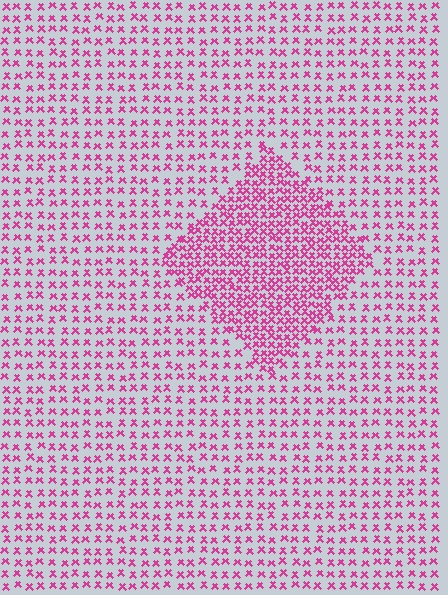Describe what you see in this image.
The image contains small magenta elements arranged at two different densities. A diamond-shaped region is visible where the elements are more densely packed than the surrounding area.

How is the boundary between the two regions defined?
The boundary is defined by a change in element density (approximately 2.0x ratio). All elements are the same color, size, and shape.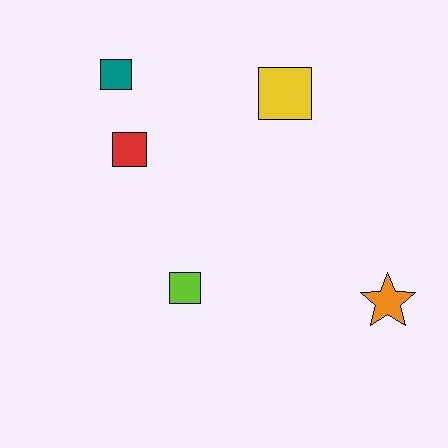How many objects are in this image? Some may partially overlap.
There are 5 objects.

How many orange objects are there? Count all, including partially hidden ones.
There is 1 orange object.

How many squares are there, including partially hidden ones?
There are 4 squares.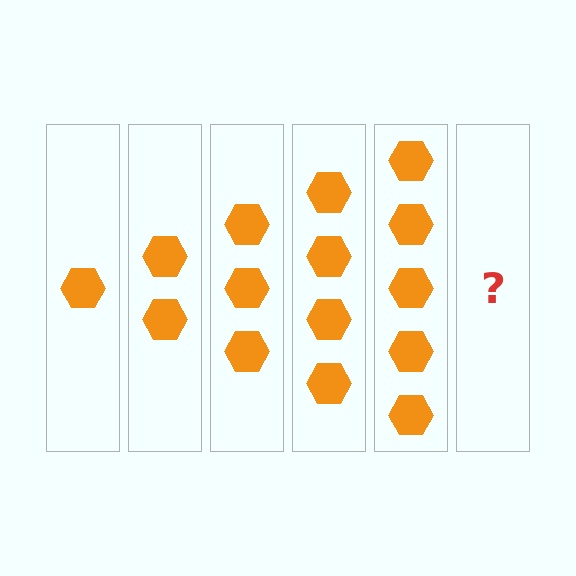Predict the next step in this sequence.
The next step is 6 hexagons.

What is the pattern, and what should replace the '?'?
The pattern is that each step adds one more hexagon. The '?' should be 6 hexagons.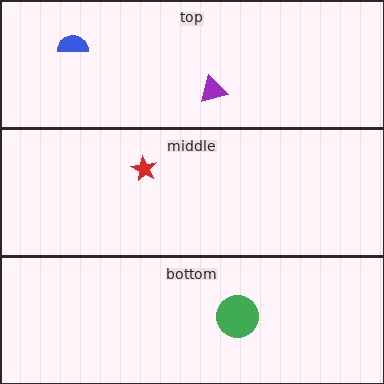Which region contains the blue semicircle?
The top region.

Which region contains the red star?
The middle region.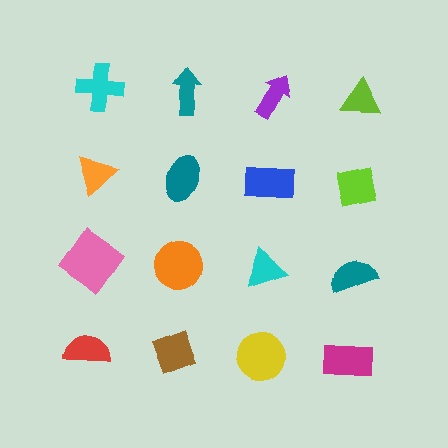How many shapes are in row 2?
4 shapes.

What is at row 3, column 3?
A cyan triangle.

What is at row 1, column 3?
A purple arrow.